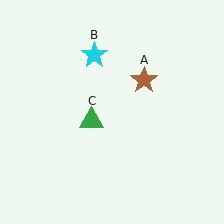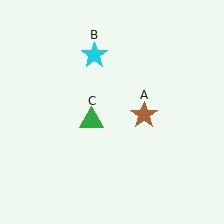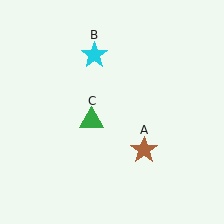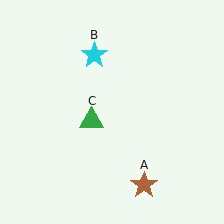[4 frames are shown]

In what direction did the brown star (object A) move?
The brown star (object A) moved down.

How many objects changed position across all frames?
1 object changed position: brown star (object A).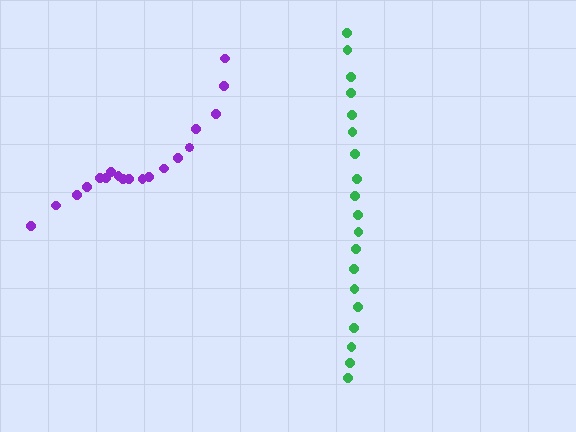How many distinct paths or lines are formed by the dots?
There are 2 distinct paths.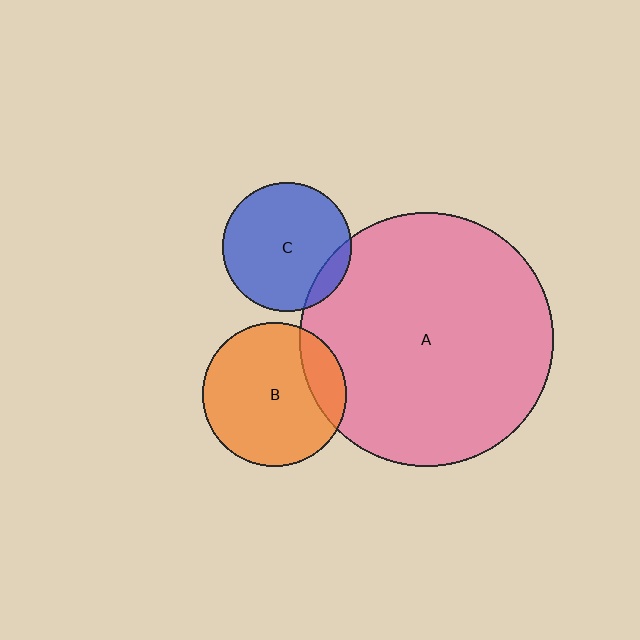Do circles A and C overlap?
Yes.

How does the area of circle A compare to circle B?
Approximately 3.1 times.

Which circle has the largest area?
Circle A (pink).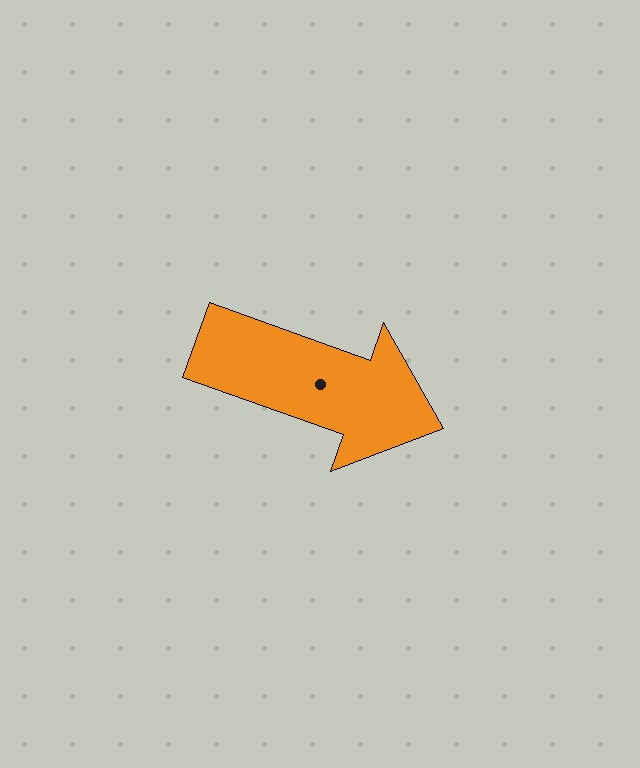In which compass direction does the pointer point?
East.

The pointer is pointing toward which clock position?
Roughly 4 o'clock.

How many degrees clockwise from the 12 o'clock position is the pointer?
Approximately 110 degrees.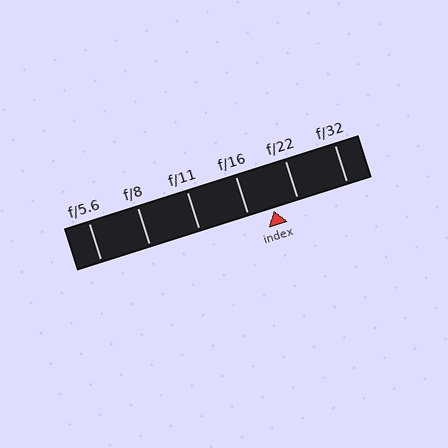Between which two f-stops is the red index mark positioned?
The index mark is between f/16 and f/22.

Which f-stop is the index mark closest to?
The index mark is closest to f/16.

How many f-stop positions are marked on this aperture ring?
There are 6 f-stop positions marked.